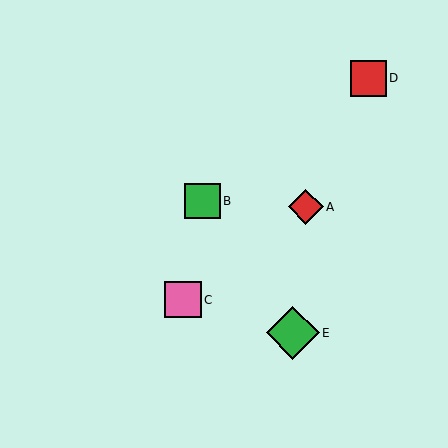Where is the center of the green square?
The center of the green square is at (202, 201).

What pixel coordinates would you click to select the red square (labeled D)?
Click at (368, 78) to select the red square D.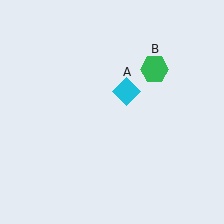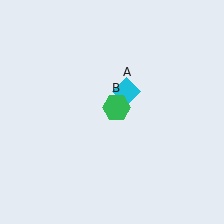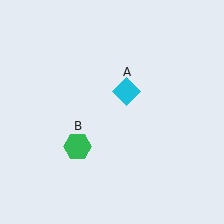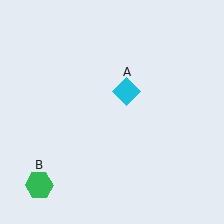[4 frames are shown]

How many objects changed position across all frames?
1 object changed position: green hexagon (object B).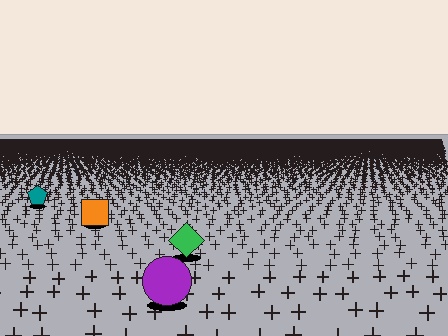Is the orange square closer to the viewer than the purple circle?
No. The purple circle is closer — you can tell from the texture gradient: the ground texture is coarser near it.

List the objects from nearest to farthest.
From nearest to farthest: the purple circle, the green diamond, the orange square, the teal pentagon.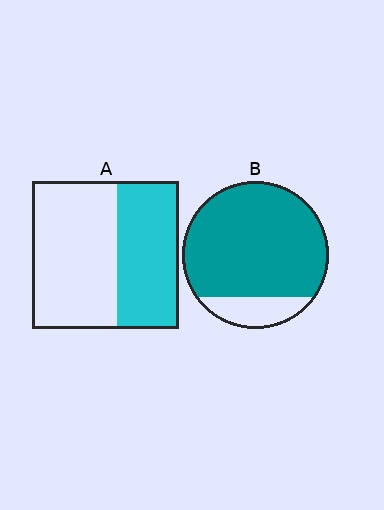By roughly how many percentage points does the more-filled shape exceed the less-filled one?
By roughly 40 percentage points (B over A).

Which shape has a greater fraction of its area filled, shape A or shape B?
Shape B.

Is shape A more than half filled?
No.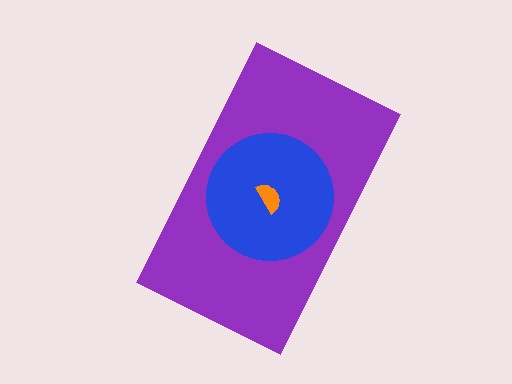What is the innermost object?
The orange semicircle.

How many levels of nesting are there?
3.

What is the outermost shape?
The purple rectangle.